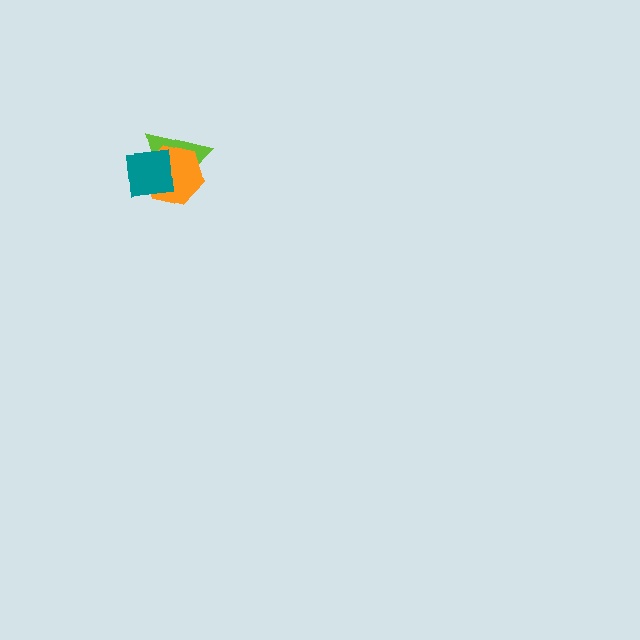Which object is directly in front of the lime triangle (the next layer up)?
The orange hexagon is directly in front of the lime triangle.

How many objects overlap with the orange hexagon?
2 objects overlap with the orange hexagon.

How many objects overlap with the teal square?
2 objects overlap with the teal square.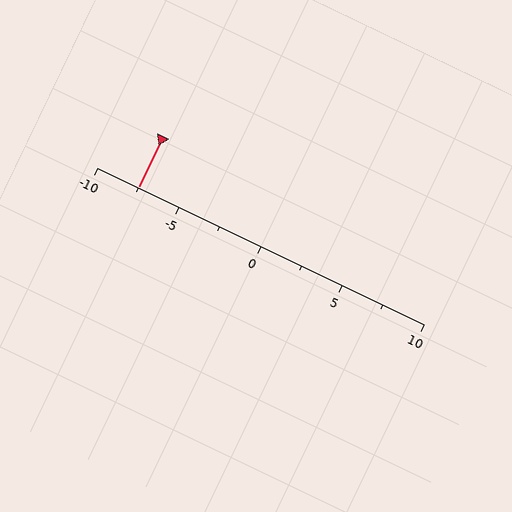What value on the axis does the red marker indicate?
The marker indicates approximately -7.5.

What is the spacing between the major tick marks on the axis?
The major ticks are spaced 5 apart.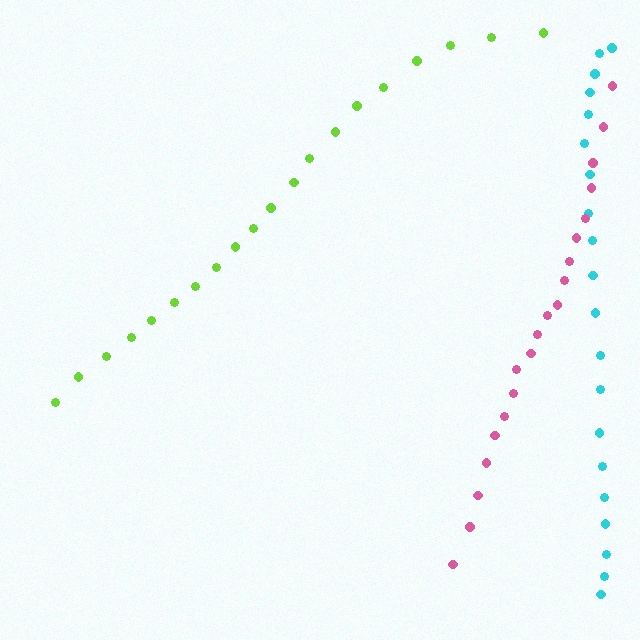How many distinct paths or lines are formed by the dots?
There are 3 distinct paths.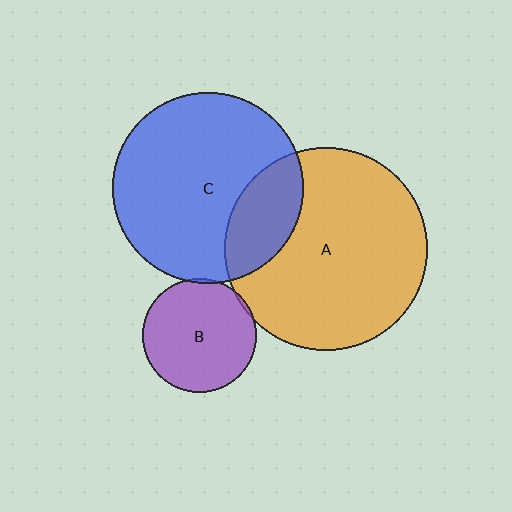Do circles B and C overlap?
Yes.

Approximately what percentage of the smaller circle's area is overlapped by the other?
Approximately 5%.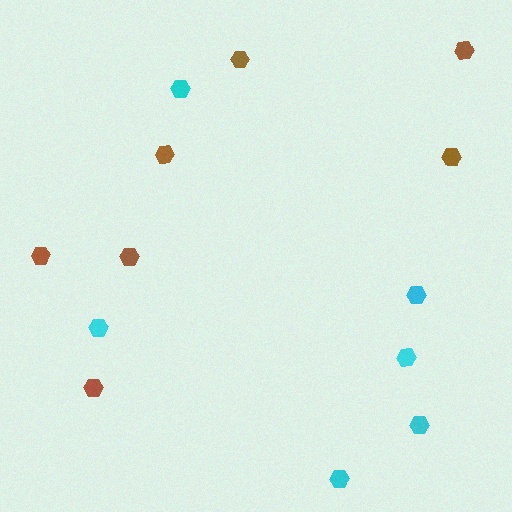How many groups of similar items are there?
There are 2 groups: one group of cyan hexagons (6) and one group of brown hexagons (7).